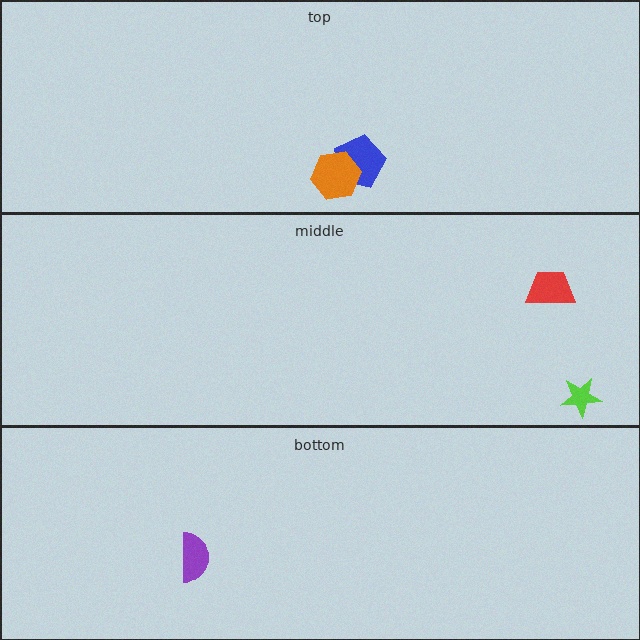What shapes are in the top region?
The blue pentagon, the orange hexagon.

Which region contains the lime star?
The middle region.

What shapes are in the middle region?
The red trapezoid, the lime star.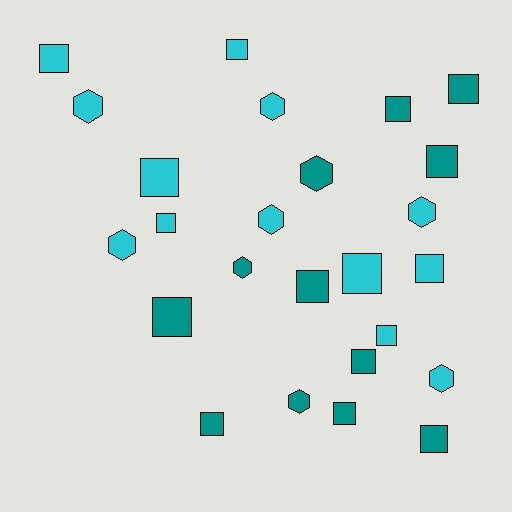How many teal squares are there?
There are 9 teal squares.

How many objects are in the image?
There are 25 objects.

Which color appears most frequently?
Cyan, with 13 objects.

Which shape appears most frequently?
Square, with 16 objects.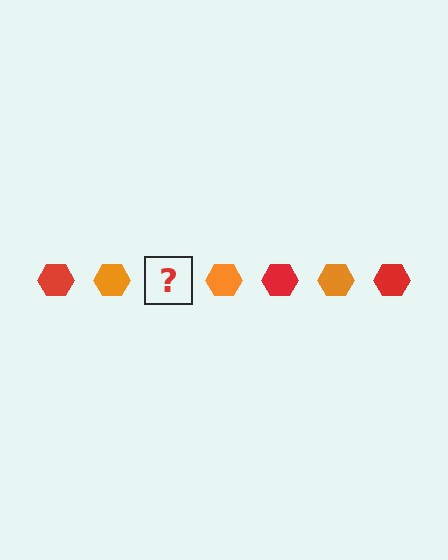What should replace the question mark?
The question mark should be replaced with a red hexagon.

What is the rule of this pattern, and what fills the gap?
The rule is that the pattern cycles through red, orange hexagons. The gap should be filled with a red hexagon.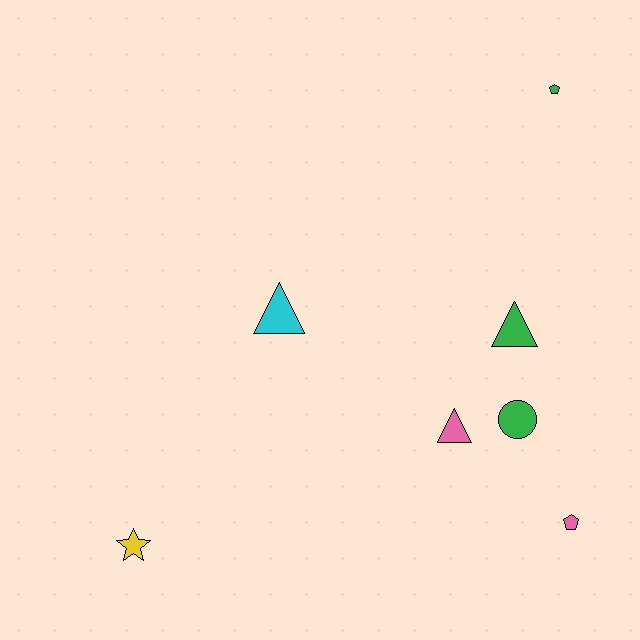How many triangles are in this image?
There are 3 triangles.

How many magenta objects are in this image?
There are no magenta objects.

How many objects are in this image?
There are 7 objects.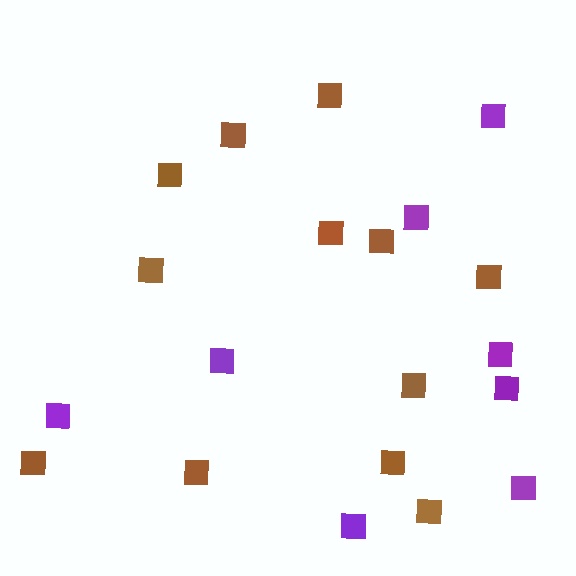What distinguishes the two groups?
There are 2 groups: one group of purple squares (8) and one group of brown squares (12).